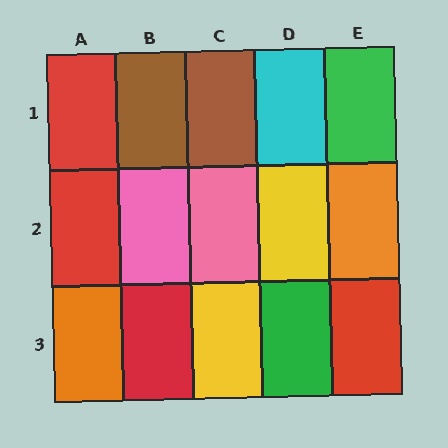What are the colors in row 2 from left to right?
Red, pink, pink, yellow, orange.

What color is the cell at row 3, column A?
Orange.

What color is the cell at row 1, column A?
Red.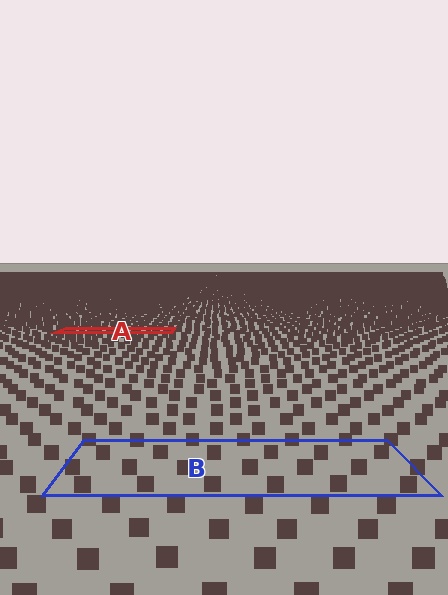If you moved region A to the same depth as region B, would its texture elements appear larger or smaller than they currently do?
They would appear larger. At a closer depth, the same texture elements are projected at a bigger on-screen size.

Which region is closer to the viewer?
Region B is closer. The texture elements there are larger and more spread out.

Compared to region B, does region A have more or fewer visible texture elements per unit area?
Region A has more texture elements per unit area — they are packed more densely because it is farther away.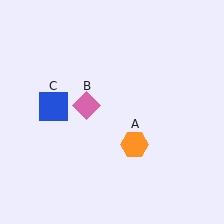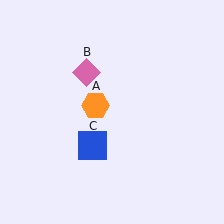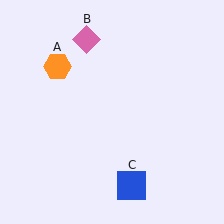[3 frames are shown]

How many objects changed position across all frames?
3 objects changed position: orange hexagon (object A), pink diamond (object B), blue square (object C).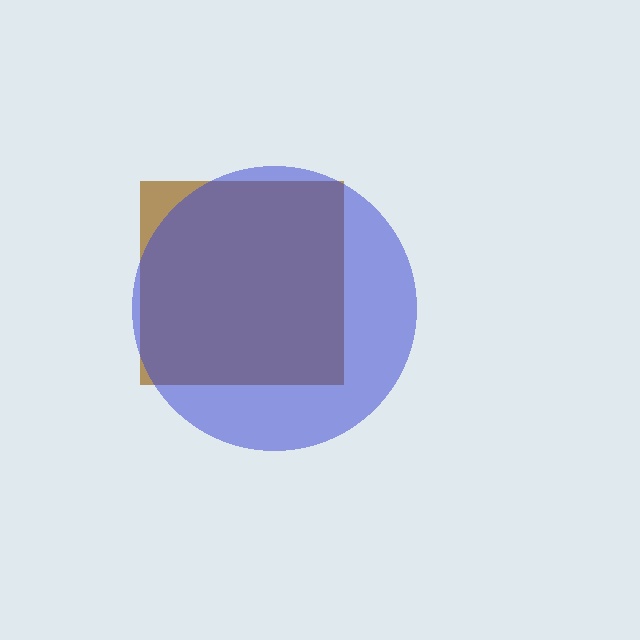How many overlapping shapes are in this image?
There are 2 overlapping shapes in the image.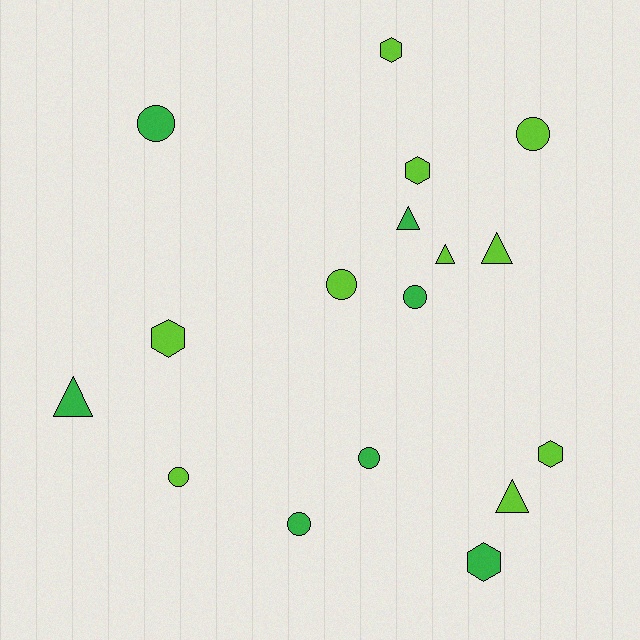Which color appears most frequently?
Lime, with 10 objects.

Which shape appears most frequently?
Circle, with 7 objects.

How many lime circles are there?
There are 3 lime circles.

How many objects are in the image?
There are 17 objects.